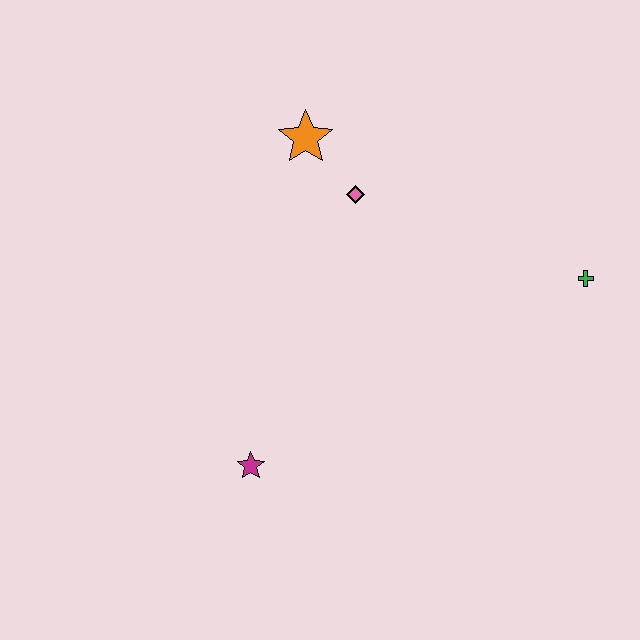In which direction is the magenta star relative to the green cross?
The magenta star is to the left of the green cross.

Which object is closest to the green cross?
The pink diamond is closest to the green cross.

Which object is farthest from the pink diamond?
The magenta star is farthest from the pink diamond.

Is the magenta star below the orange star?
Yes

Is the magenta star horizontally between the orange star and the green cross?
No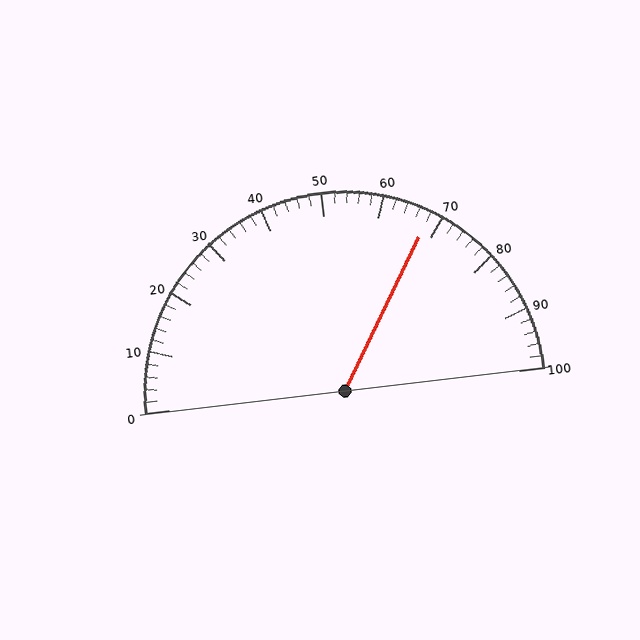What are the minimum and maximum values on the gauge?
The gauge ranges from 0 to 100.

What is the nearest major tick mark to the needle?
The nearest major tick mark is 70.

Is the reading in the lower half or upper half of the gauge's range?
The reading is in the upper half of the range (0 to 100).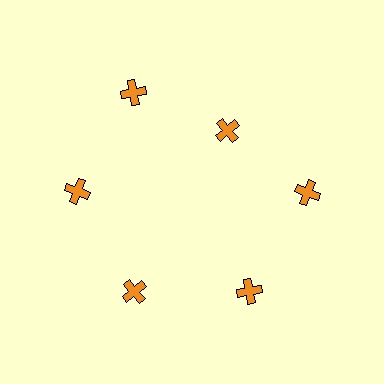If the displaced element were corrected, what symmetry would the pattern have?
It would have 6-fold rotational symmetry — the pattern would map onto itself every 60 degrees.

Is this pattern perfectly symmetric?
No. The 6 orange crosses are arranged in a ring, but one element near the 1 o'clock position is pulled inward toward the center, breaking the 6-fold rotational symmetry.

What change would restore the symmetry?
The symmetry would be restored by moving it outward, back onto the ring so that all 6 crosses sit at equal angles and equal distance from the center.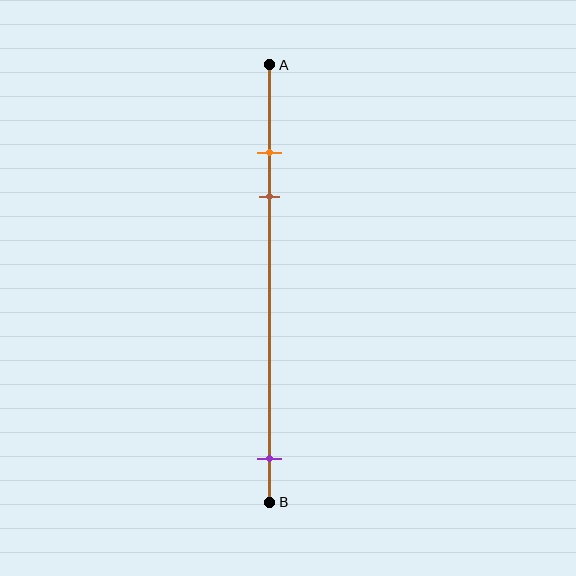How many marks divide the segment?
There are 3 marks dividing the segment.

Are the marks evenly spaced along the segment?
No, the marks are not evenly spaced.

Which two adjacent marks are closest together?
The orange and brown marks are the closest adjacent pair.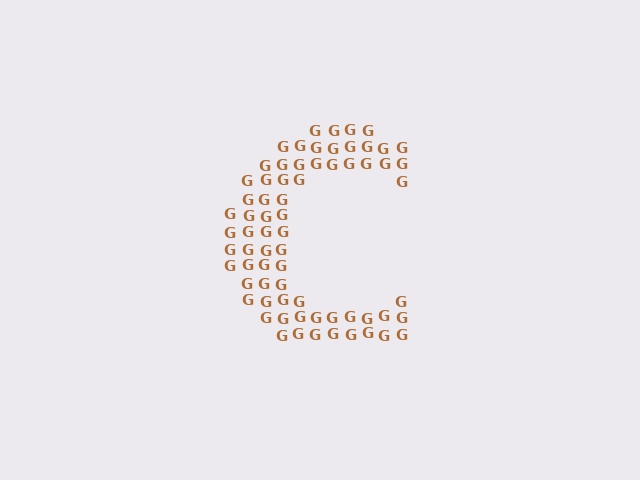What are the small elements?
The small elements are letter G's.